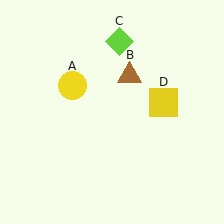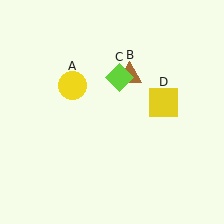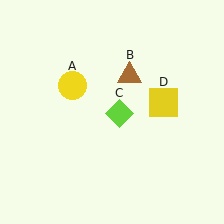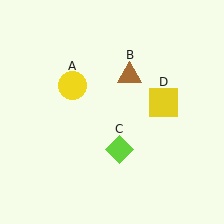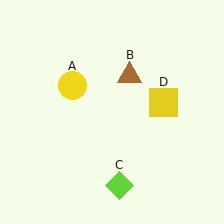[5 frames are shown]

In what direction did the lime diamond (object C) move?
The lime diamond (object C) moved down.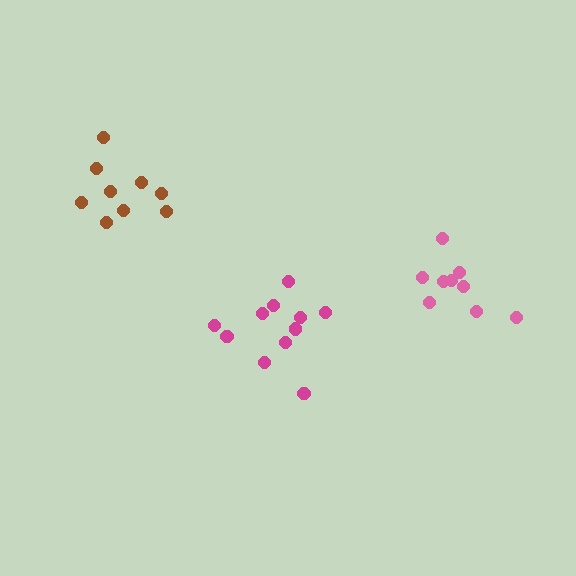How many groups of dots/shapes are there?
There are 3 groups.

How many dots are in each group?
Group 1: 11 dots, Group 2: 9 dots, Group 3: 9 dots (29 total).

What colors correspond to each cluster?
The clusters are colored: magenta, brown, pink.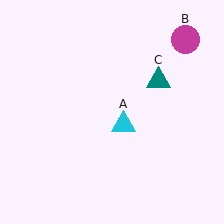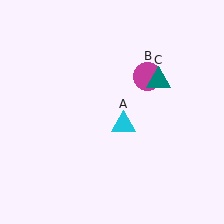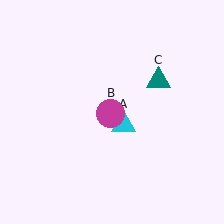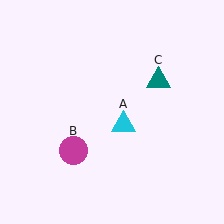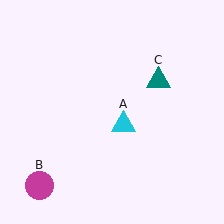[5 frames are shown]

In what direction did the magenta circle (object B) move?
The magenta circle (object B) moved down and to the left.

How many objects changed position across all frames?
1 object changed position: magenta circle (object B).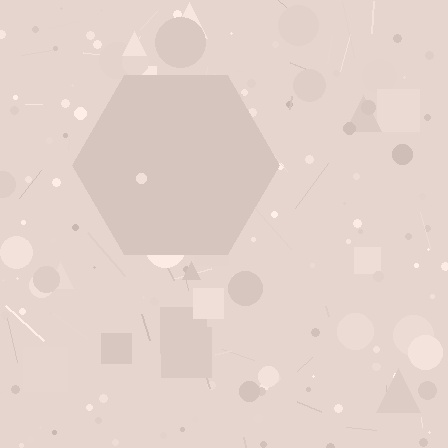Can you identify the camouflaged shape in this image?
The camouflaged shape is a hexagon.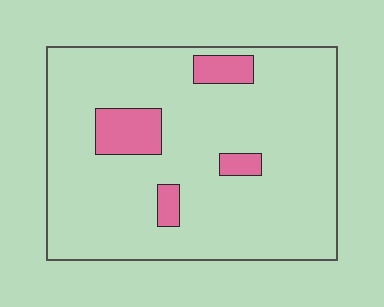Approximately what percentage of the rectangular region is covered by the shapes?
Approximately 10%.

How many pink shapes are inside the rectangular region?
4.